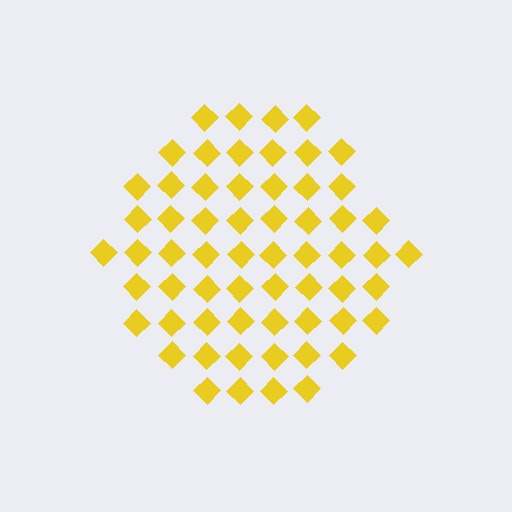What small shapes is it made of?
It is made of small diamonds.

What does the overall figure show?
The overall figure shows a hexagon.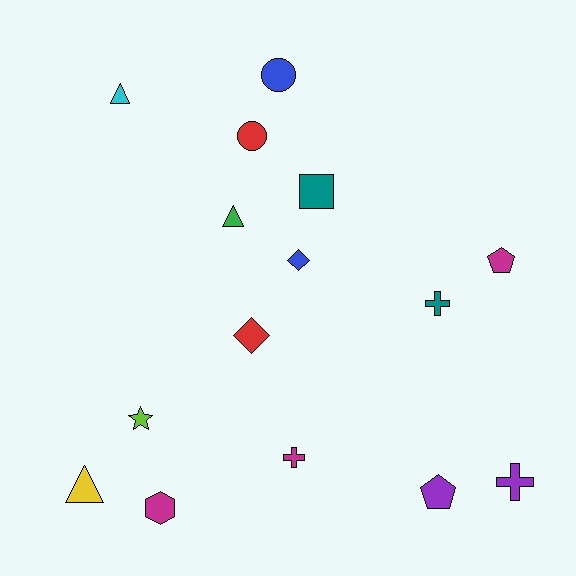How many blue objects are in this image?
There are 2 blue objects.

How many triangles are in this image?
There are 3 triangles.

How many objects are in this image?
There are 15 objects.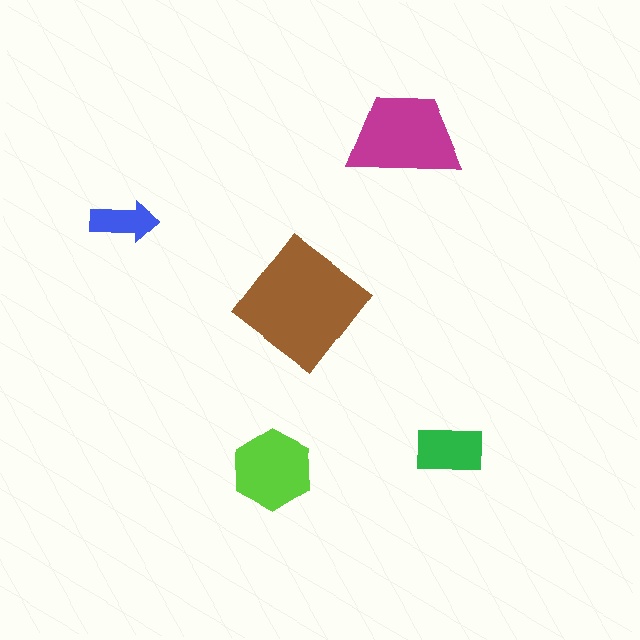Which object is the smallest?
The blue arrow.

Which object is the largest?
The brown diamond.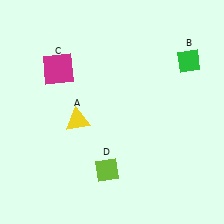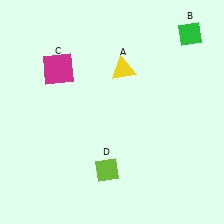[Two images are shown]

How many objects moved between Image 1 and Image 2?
2 objects moved between the two images.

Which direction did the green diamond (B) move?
The green diamond (B) moved up.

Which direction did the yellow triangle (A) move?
The yellow triangle (A) moved up.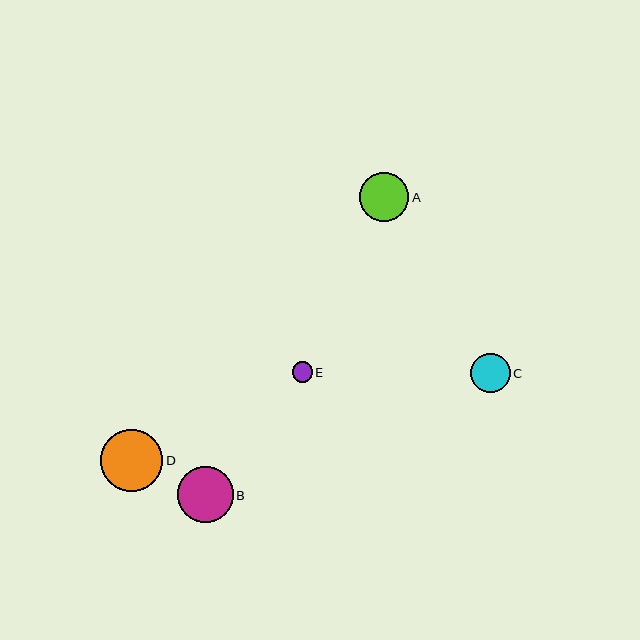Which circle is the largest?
Circle D is the largest with a size of approximately 62 pixels.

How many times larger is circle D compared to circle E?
Circle D is approximately 3.1 times the size of circle E.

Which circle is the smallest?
Circle E is the smallest with a size of approximately 20 pixels.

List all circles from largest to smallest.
From largest to smallest: D, B, A, C, E.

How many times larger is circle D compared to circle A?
Circle D is approximately 1.3 times the size of circle A.